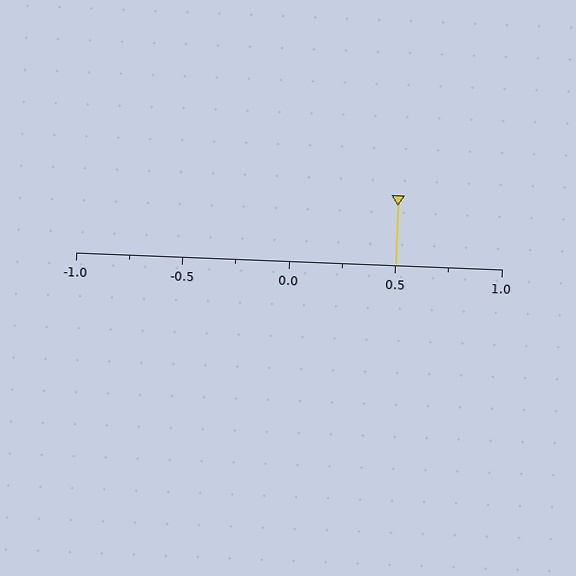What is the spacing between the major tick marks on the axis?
The major ticks are spaced 0.5 apart.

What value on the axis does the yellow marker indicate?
The marker indicates approximately 0.5.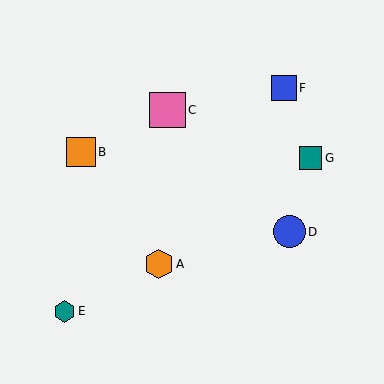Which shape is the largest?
The pink square (labeled C) is the largest.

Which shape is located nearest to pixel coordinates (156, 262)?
The orange hexagon (labeled A) at (159, 264) is nearest to that location.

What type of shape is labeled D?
Shape D is a blue circle.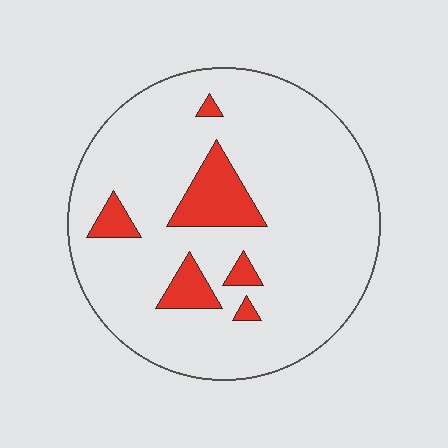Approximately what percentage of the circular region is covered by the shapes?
Approximately 10%.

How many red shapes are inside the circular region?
6.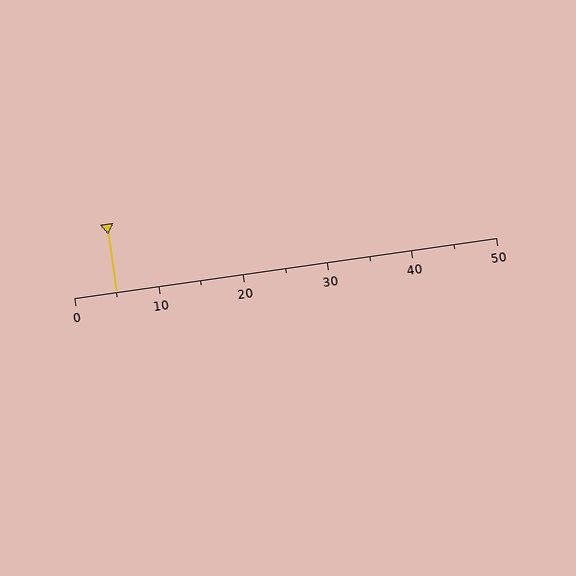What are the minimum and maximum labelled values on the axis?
The axis runs from 0 to 50.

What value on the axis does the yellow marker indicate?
The marker indicates approximately 5.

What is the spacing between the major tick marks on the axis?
The major ticks are spaced 10 apart.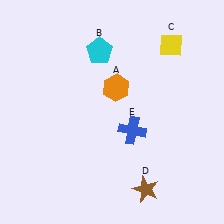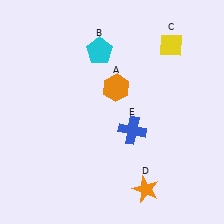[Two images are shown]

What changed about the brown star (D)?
In Image 1, D is brown. In Image 2, it changed to orange.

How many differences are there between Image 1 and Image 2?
There is 1 difference between the two images.